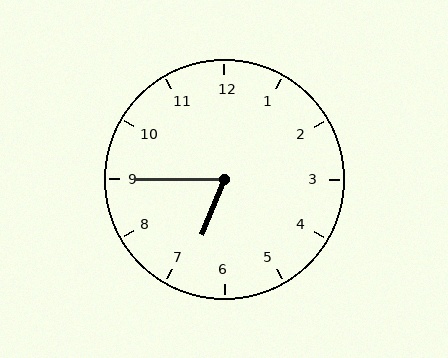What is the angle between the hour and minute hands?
Approximately 68 degrees.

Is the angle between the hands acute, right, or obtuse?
It is acute.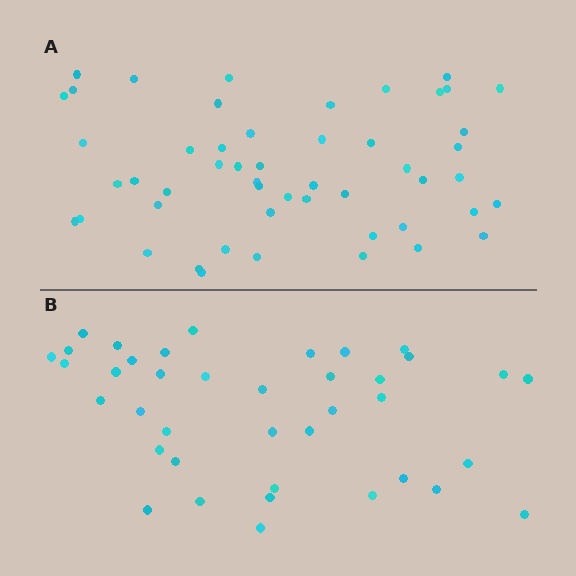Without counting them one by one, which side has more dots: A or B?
Region A (the top region) has more dots.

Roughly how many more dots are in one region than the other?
Region A has roughly 12 or so more dots than region B.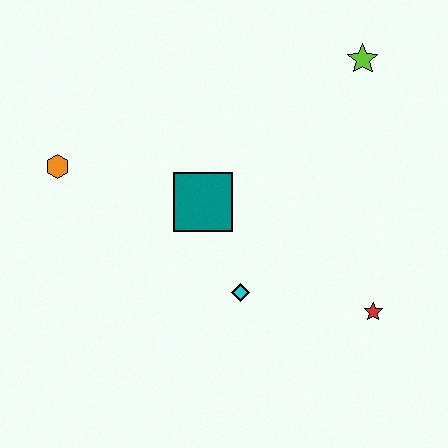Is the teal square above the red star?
Yes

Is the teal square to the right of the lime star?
No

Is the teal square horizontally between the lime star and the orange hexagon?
Yes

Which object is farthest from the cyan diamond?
The lime star is farthest from the cyan diamond.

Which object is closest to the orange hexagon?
The teal square is closest to the orange hexagon.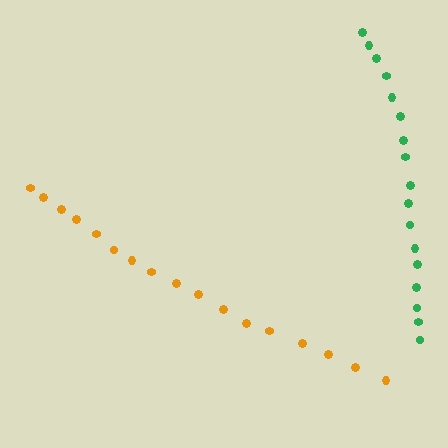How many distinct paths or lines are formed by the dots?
There are 2 distinct paths.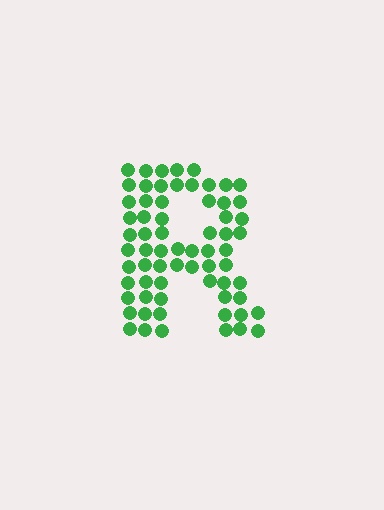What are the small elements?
The small elements are circles.